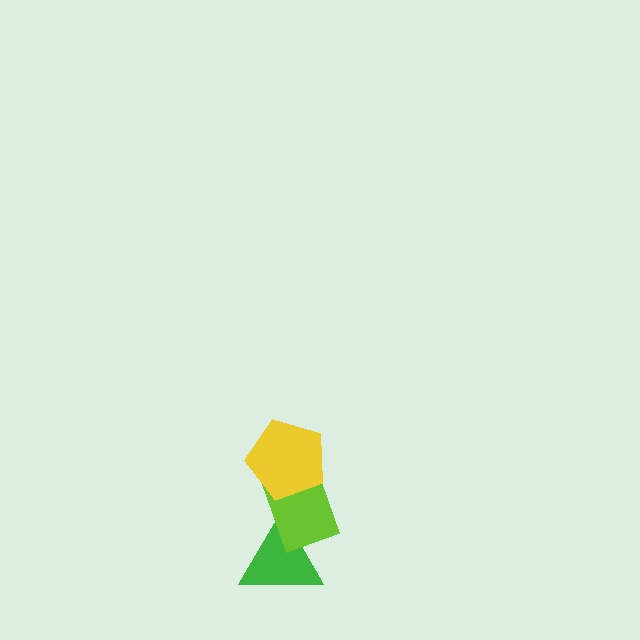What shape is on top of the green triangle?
The lime rectangle is on top of the green triangle.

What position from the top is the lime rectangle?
The lime rectangle is 2nd from the top.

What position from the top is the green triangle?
The green triangle is 3rd from the top.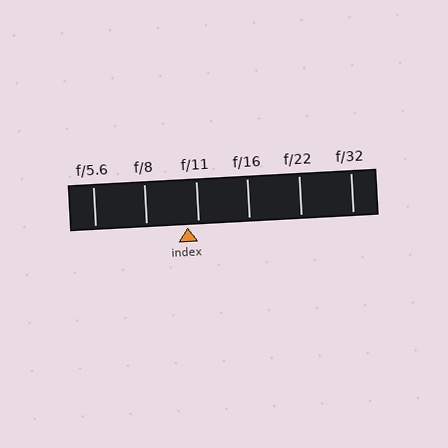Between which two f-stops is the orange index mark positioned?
The index mark is between f/8 and f/11.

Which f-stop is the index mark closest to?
The index mark is closest to f/11.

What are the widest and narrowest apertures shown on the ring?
The widest aperture shown is f/5.6 and the narrowest is f/32.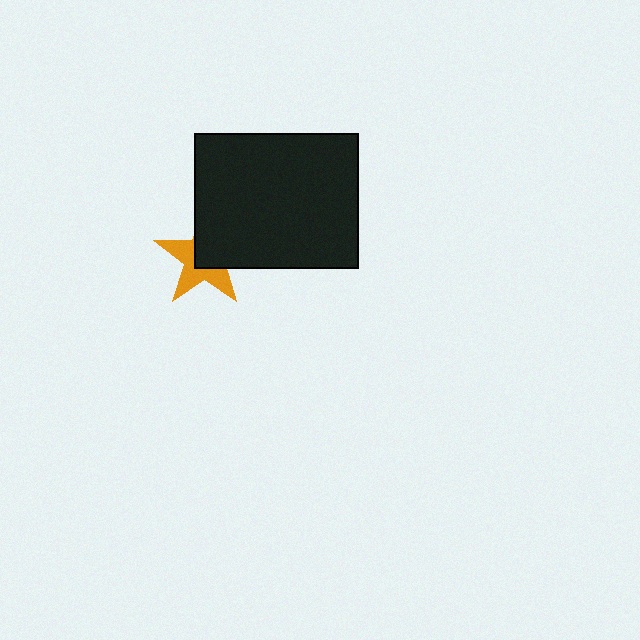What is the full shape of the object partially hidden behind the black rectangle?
The partially hidden object is an orange star.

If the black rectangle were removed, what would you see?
You would see the complete orange star.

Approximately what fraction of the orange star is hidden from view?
Roughly 51% of the orange star is hidden behind the black rectangle.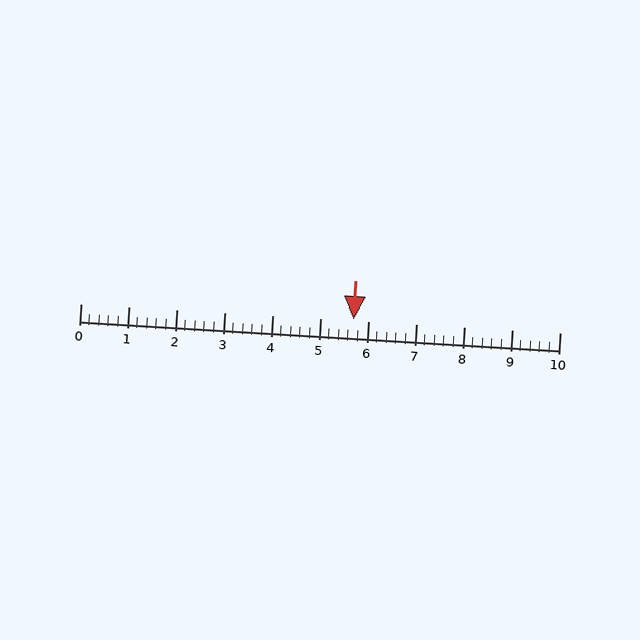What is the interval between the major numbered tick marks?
The major tick marks are spaced 1 units apart.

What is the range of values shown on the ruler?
The ruler shows values from 0 to 10.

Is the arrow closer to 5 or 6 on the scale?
The arrow is closer to 6.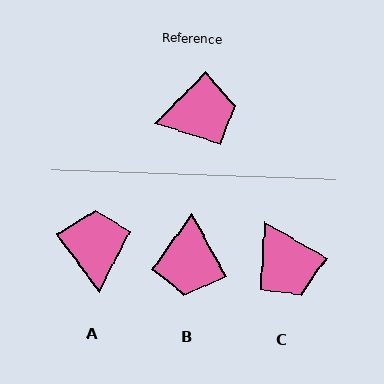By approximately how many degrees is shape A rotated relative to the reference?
Approximately 81 degrees counter-clockwise.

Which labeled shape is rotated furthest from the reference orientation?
B, about 107 degrees away.